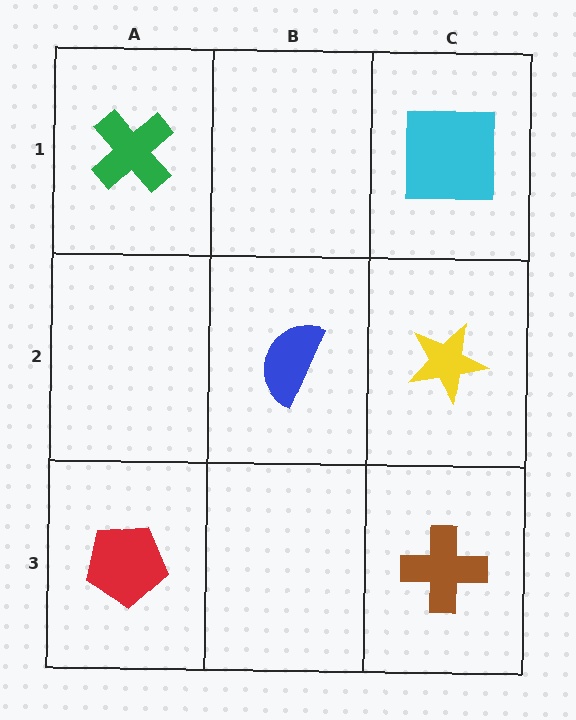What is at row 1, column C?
A cyan square.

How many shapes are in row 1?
2 shapes.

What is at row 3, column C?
A brown cross.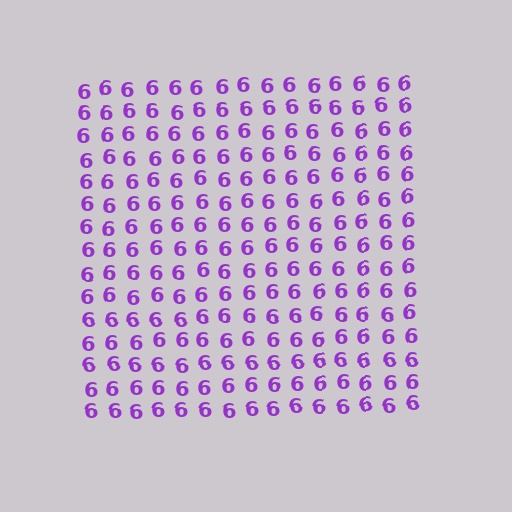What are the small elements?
The small elements are digit 6's.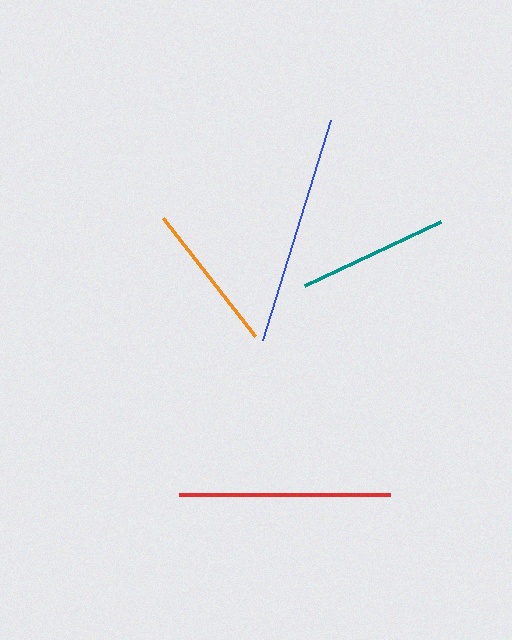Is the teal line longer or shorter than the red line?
The red line is longer than the teal line.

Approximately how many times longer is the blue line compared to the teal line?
The blue line is approximately 1.5 times the length of the teal line.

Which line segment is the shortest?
The orange line is the shortest at approximately 150 pixels.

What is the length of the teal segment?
The teal segment is approximately 150 pixels long.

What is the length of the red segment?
The red segment is approximately 210 pixels long.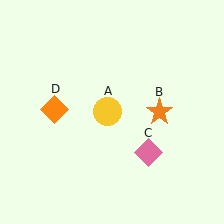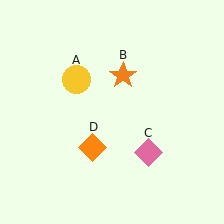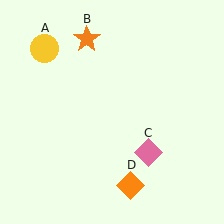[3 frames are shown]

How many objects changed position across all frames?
3 objects changed position: yellow circle (object A), orange star (object B), orange diamond (object D).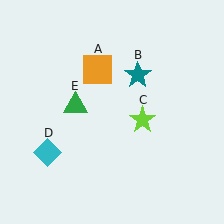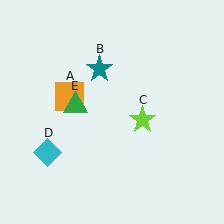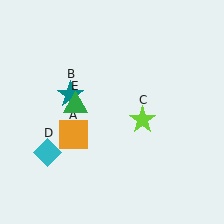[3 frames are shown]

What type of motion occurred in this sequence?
The orange square (object A), teal star (object B) rotated counterclockwise around the center of the scene.